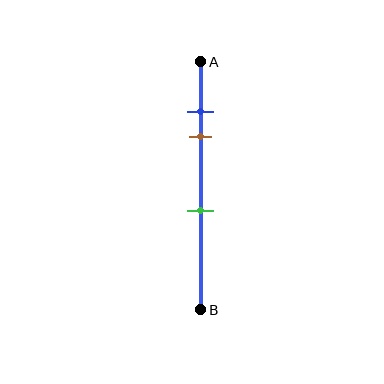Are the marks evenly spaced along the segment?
No, the marks are not evenly spaced.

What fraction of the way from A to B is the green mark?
The green mark is approximately 60% (0.6) of the way from A to B.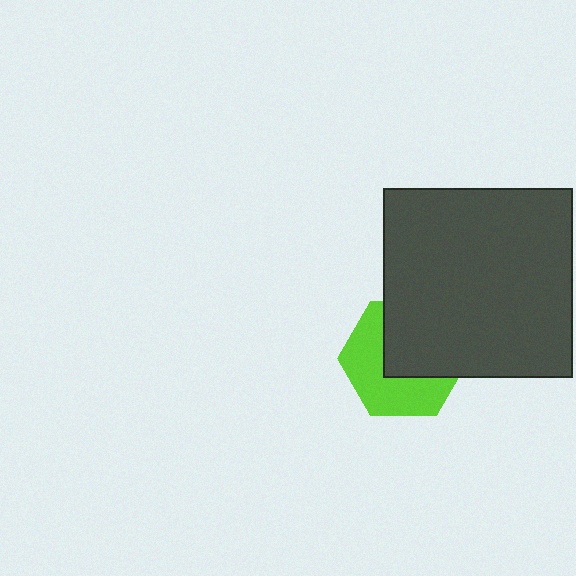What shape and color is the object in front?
The object in front is a dark gray square.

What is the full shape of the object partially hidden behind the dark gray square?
The partially hidden object is a lime hexagon.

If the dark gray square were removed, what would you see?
You would see the complete lime hexagon.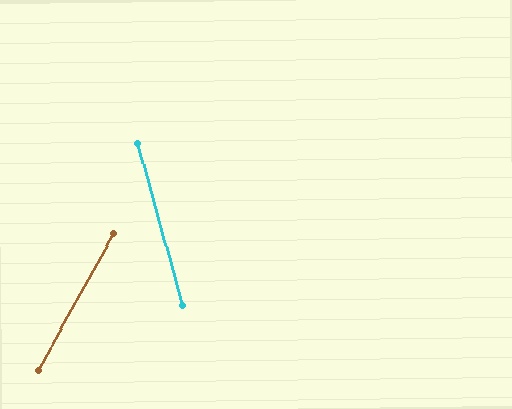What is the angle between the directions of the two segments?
Approximately 44 degrees.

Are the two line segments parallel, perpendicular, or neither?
Neither parallel nor perpendicular — they differ by about 44°.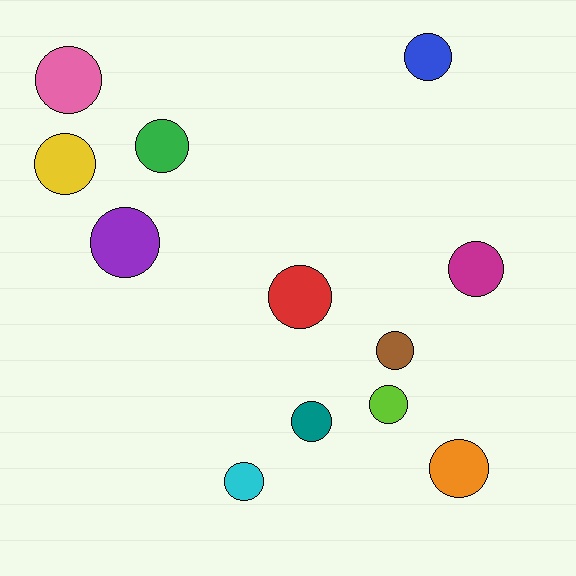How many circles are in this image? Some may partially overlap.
There are 12 circles.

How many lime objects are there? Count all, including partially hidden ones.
There is 1 lime object.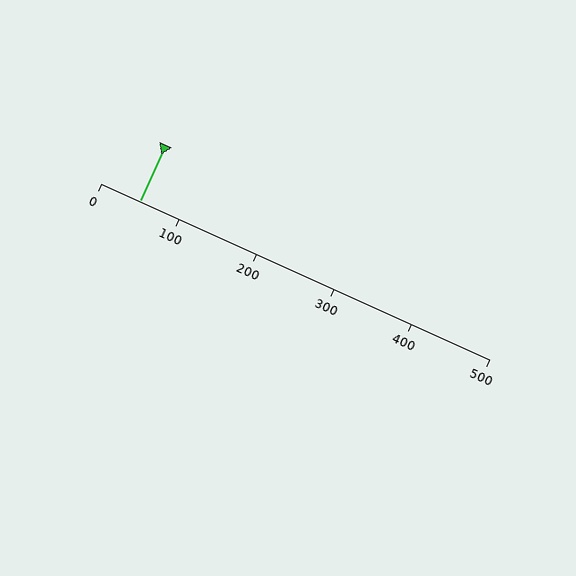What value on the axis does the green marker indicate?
The marker indicates approximately 50.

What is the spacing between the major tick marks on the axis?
The major ticks are spaced 100 apart.